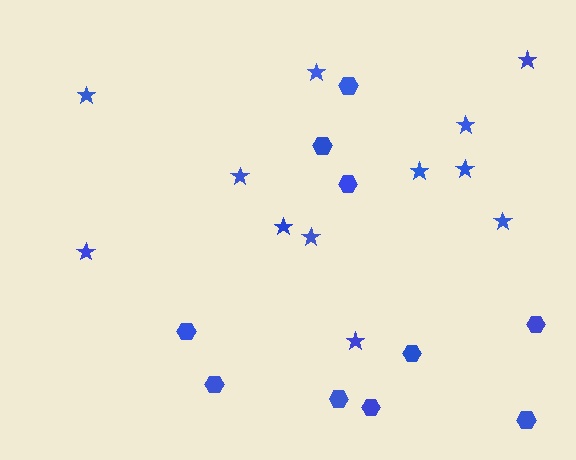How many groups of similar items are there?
There are 2 groups: one group of stars (12) and one group of hexagons (10).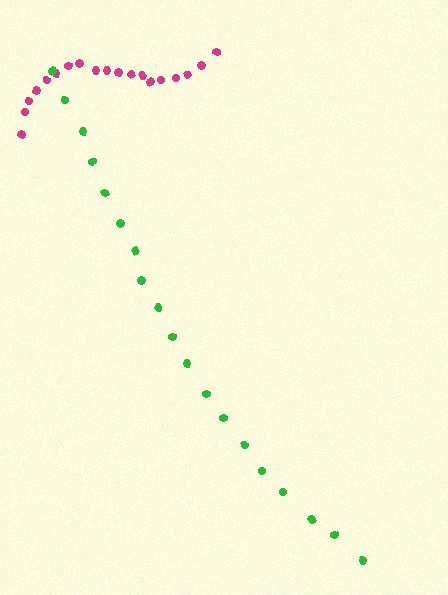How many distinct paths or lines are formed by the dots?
There are 2 distinct paths.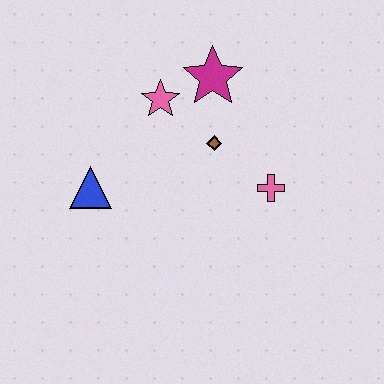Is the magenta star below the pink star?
No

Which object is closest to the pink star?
The magenta star is closest to the pink star.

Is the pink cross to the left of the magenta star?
No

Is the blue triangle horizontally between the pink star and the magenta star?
No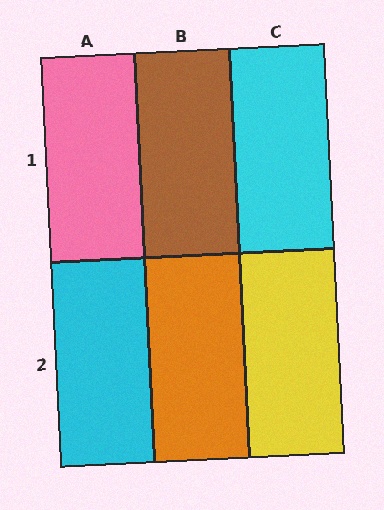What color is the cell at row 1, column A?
Pink.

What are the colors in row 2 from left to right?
Cyan, orange, yellow.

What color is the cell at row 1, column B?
Brown.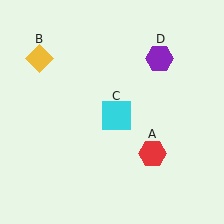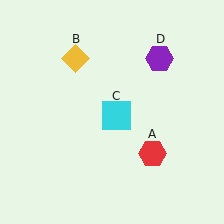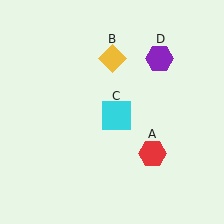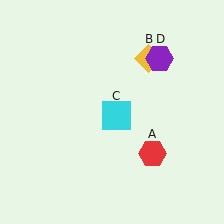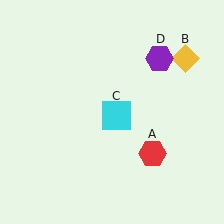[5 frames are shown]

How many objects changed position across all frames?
1 object changed position: yellow diamond (object B).